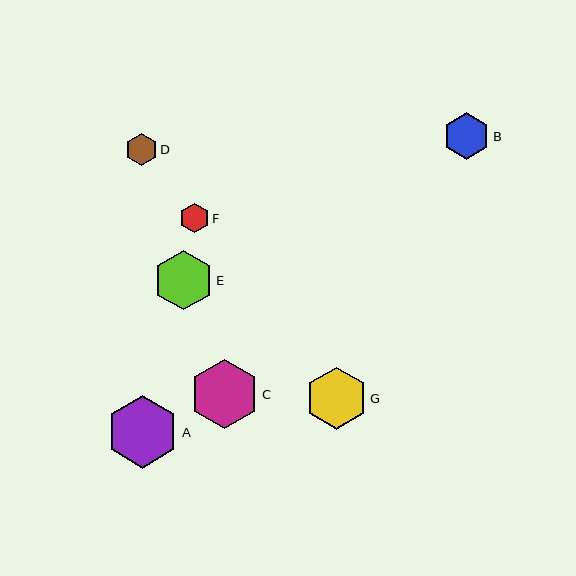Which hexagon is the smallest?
Hexagon F is the smallest with a size of approximately 29 pixels.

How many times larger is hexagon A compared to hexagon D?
Hexagon A is approximately 2.3 times the size of hexagon D.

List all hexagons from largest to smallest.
From largest to smallest: A, C, G, E, B, D, F.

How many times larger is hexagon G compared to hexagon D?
Hexagon G is approximately 1.9 times the size of hexagon D.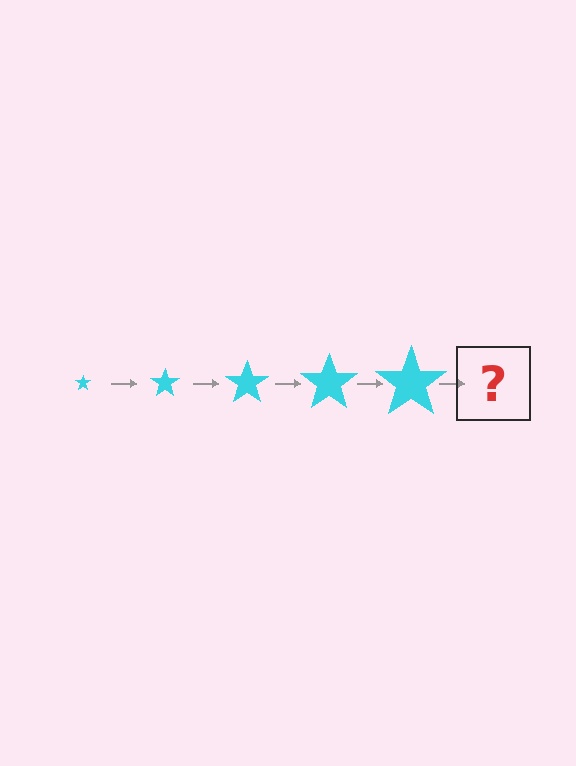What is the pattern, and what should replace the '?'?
The pattern is that the star gets progressively larger each step. The '?' should be a cyan star, larger than the previous one.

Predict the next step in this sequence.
The next step is a cyan star, larger than the previous one.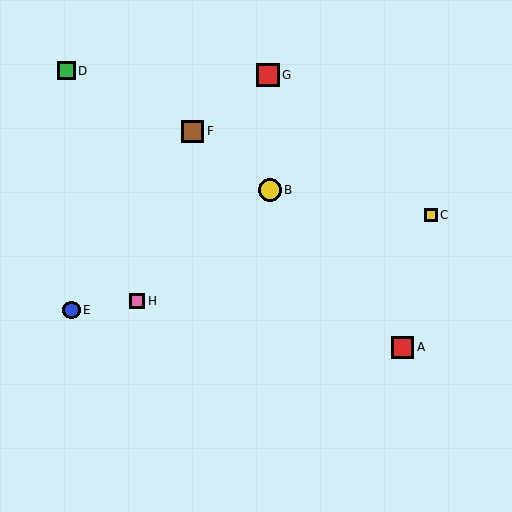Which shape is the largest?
The red square (labeled G) is the largest.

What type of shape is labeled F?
Shape F is a brown square.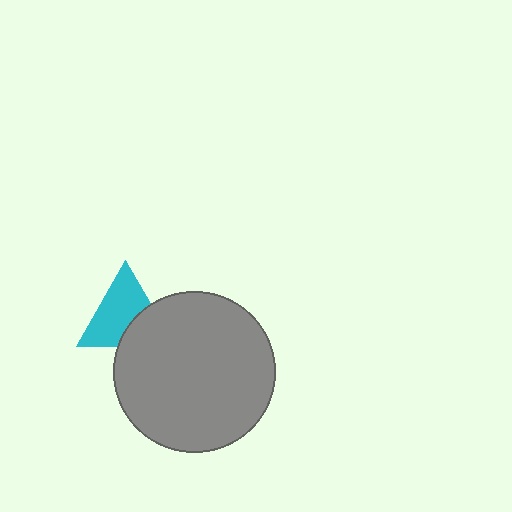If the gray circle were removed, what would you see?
You would see the complete cyan triangle.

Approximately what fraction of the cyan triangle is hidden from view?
Roughly 34% of the cyan triangle is hidden behind the gray circle.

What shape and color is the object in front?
The object in front is a gray circle.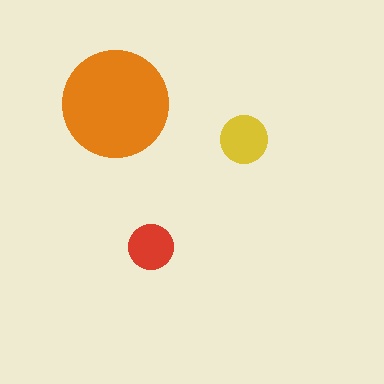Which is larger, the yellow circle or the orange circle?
The orange one.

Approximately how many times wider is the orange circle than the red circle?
About 2.5 times wider.